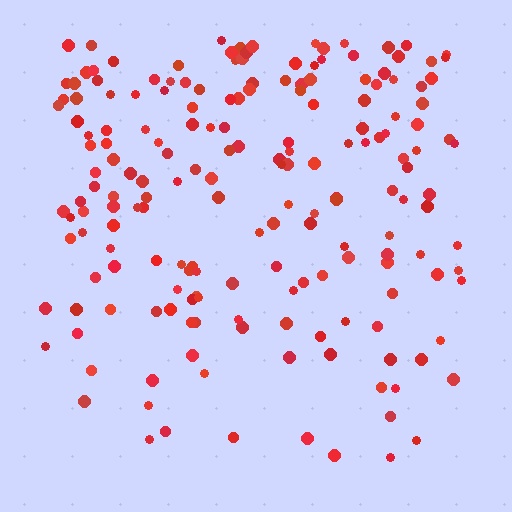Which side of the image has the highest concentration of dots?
The top.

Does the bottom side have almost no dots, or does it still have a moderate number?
Still a moderate number, just noticeably fewer than the top.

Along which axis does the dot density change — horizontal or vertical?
Vertical.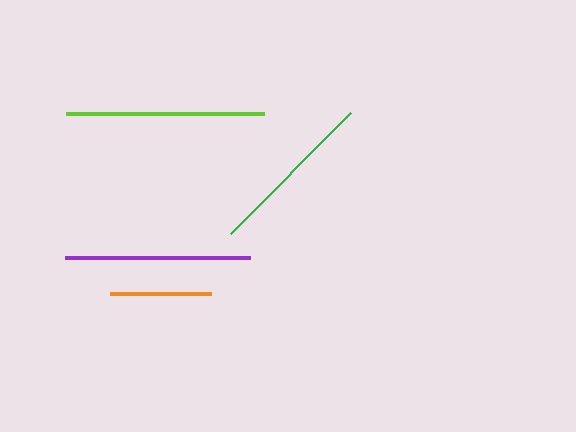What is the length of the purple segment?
The purple segment is approximately 184 pixels long.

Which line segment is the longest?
The lime line is the longest at approximately 198 pixels.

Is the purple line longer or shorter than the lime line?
The lime line is longer than the purple line.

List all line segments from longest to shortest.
From longest to shortest: lime, purple, green, orange.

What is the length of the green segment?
The green segment is approximately 170 pixels long.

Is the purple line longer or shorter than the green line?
The purple line is longer than the green line.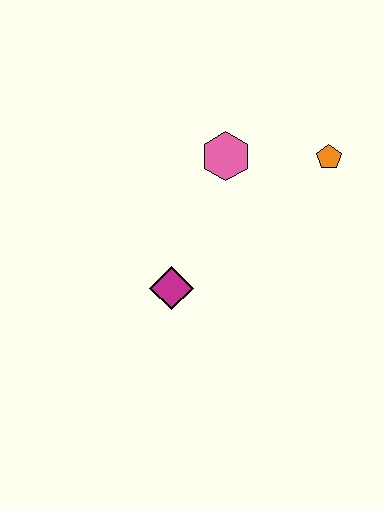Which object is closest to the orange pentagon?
The pink hexagon is closest to the orange pentagon.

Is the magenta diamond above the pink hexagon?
No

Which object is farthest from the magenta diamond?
The orange pentagon is farthest from the magenta diamond.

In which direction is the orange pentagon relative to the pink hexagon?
The orange pentagon is to the right of the pink hexagon.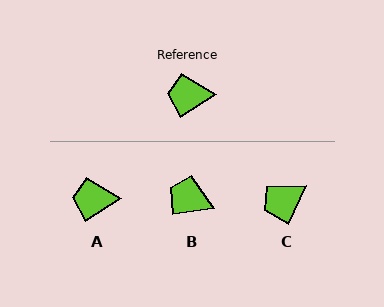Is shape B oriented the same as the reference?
No, it is off by about 24 degrees.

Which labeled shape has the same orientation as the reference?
A.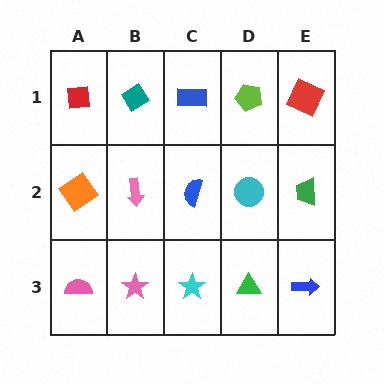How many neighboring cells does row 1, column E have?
2.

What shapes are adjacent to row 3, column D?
A cyan circle (row 2, column D), a cyan star (row 3, column C), a blue arrow (row 3, column E).